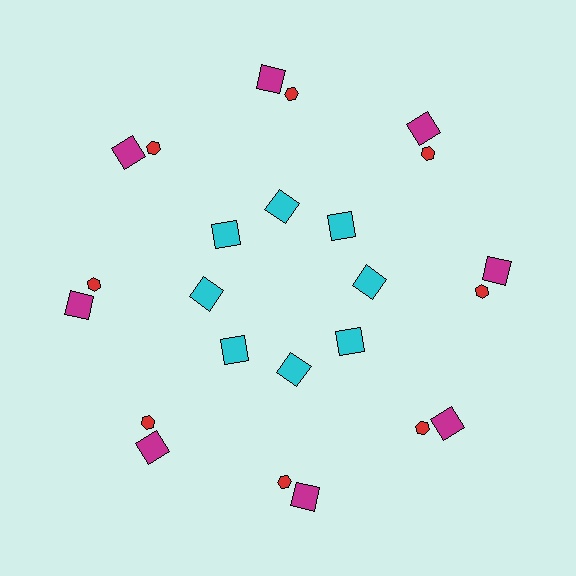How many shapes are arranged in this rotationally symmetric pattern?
There are 24 shapes, arranged in 8 groups of 3.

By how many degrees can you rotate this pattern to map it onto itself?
The pattern maps onto itself every 45 degrees of rotation.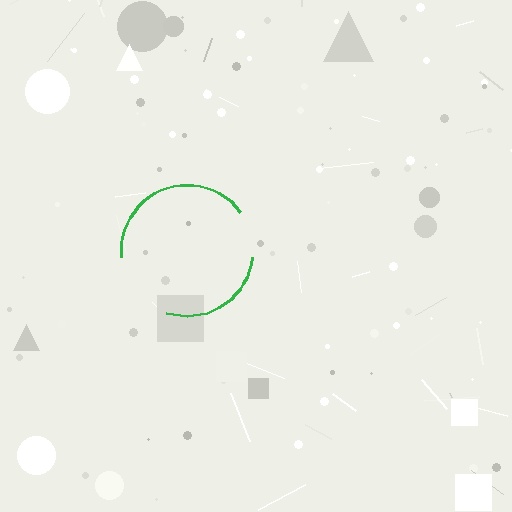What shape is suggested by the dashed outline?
The dashed outline suggests a circle.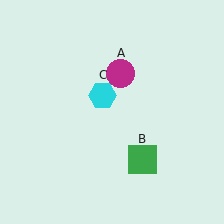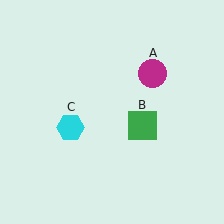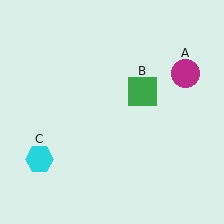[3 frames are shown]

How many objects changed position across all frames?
3 objects changed position: magenta circle (object A), green square (object B), cyan hexagon (object C).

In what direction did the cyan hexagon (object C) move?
The cyan hexagon (object C) moved down and to the left.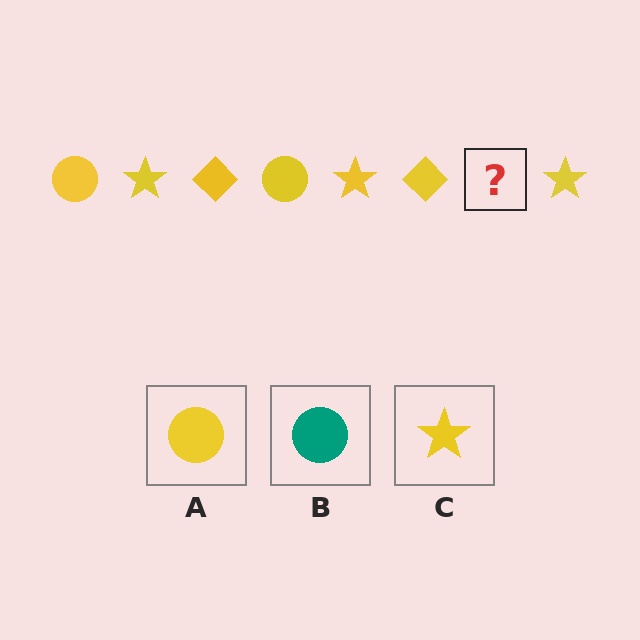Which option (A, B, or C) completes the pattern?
A.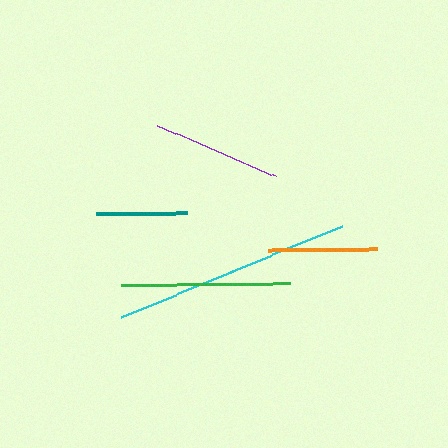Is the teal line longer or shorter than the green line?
The green line is longer than the teal line.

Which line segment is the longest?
The cyan line is the longest at approximately 239 pixels.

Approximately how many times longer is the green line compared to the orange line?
The green line is approximately 1.6 times the length of the orange line.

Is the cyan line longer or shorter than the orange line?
The cyan line is longer than the orange line.